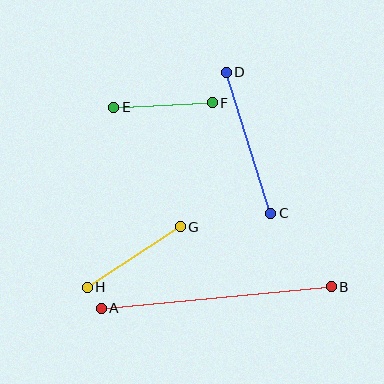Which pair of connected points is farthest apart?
Points A and B are farthest apart.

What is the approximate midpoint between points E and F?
The midpoint is at approximately (163, 105) pixels.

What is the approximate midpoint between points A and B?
The midpoint is at approximately (216, 298) pixels.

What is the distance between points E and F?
The distance is approximately 99 pixels.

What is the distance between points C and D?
The distance is approximately 148 pixels.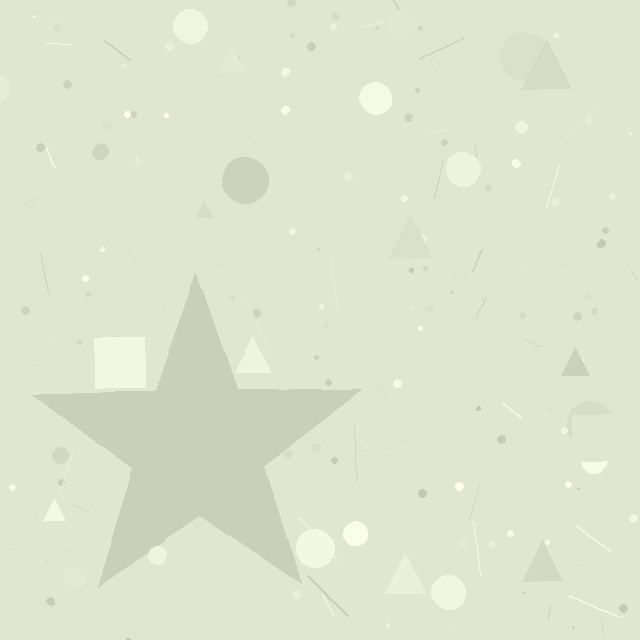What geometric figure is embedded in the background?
A star is embedded in the background.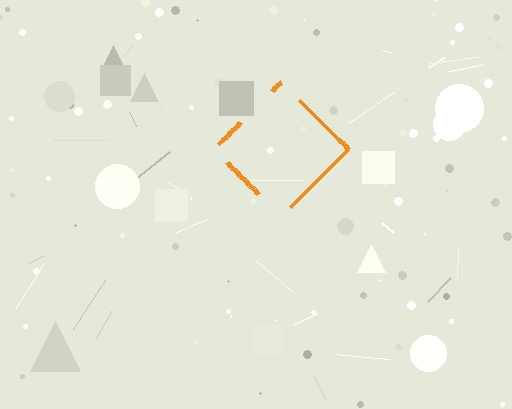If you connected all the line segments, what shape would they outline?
They would outline a diamond.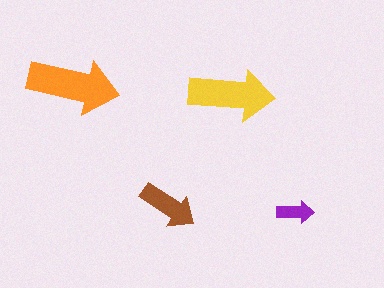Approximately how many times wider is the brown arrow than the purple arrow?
About 1.5 times wider.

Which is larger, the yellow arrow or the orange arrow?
The orange one.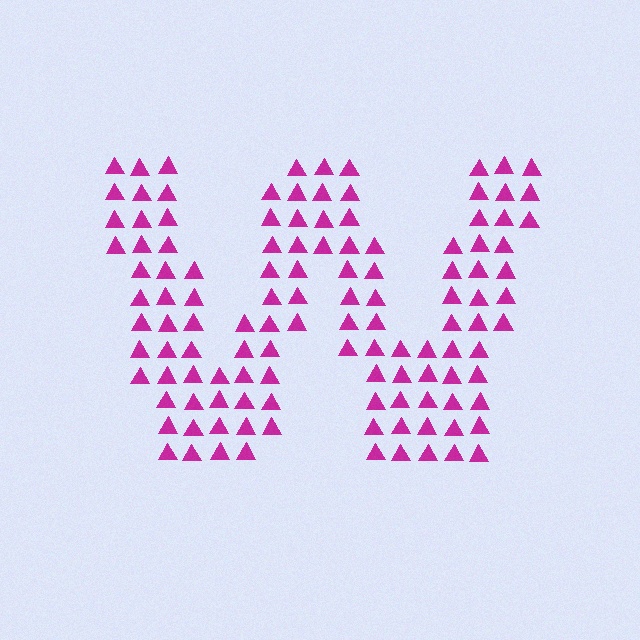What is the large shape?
The large shape is the letter W.